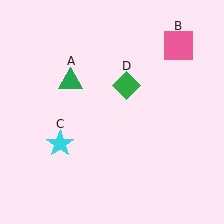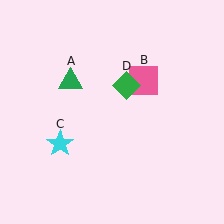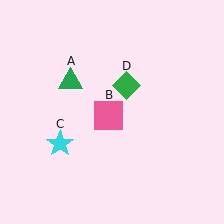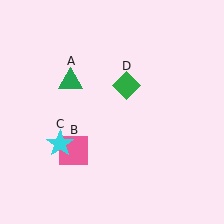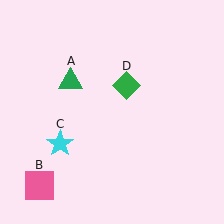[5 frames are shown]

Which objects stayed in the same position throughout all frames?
Green triangle (object A) and cyan star (object C) and green diamond (object D) remained stationary.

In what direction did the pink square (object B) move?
The pink square (object B) moved down and to the left.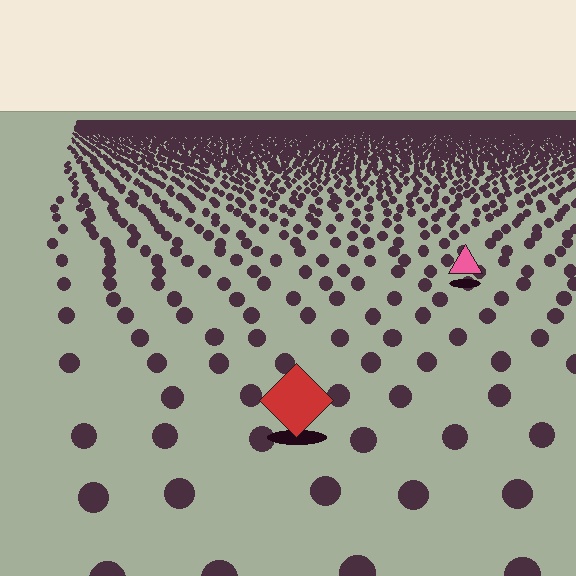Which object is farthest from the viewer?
The pink triangle is farthest from the viewer. It appears smaller and the ground texture around it is denser.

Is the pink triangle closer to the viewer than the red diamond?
No. The red diamond is closer — you can tell from the texture gradient: the ground texture is coarser near it.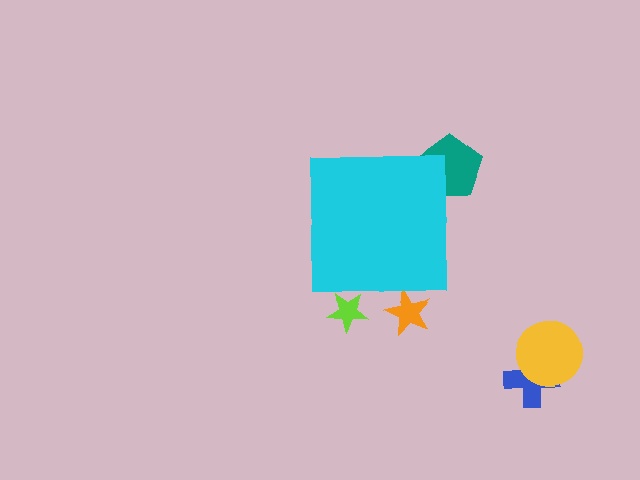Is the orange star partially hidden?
Yes, the orange star is partially hidden behind the cyan square.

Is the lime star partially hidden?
Yes, the lime star is partially hidden behind the cyan square.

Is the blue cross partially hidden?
No, the blue cross is fully visible.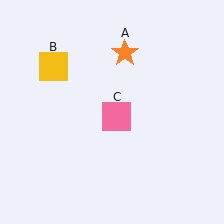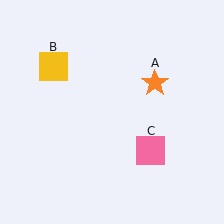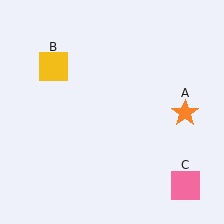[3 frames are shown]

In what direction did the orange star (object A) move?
The orange star (object A) moved down and to the right.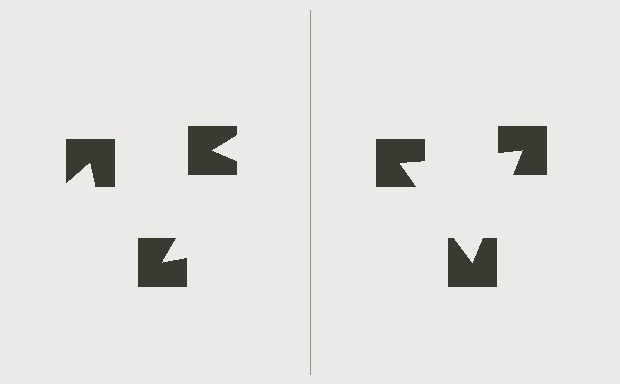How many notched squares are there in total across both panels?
6 — 3 on each side.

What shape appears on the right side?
An illusory triangle.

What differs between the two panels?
The notched squares are positioned identically on both sides; only the wedge orientations differ. On the right they align to a triangle; on the left they are misaligned.